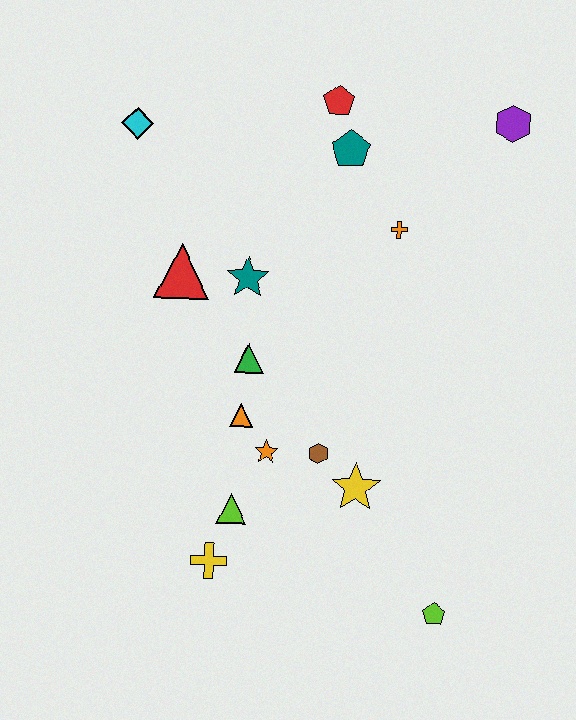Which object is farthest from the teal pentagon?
The lime pentagon is farthest from the teal pentagon.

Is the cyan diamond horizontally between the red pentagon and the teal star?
No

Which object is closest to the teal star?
The red triangle is closest to the teal star.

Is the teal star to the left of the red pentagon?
Yes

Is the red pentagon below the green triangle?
No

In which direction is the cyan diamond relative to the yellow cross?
The cyan diamond is above the yellow cross.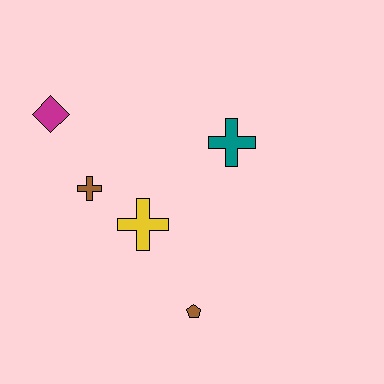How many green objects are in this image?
There are no green objects.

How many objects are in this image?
There are 5 objects.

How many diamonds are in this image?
There is 1 diamond.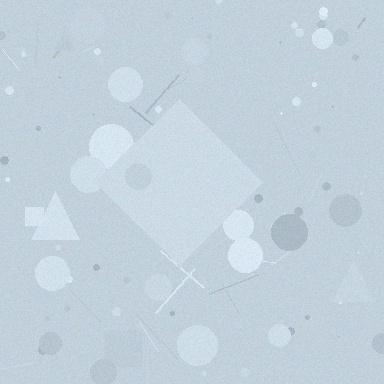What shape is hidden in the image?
A diamond is hidden in the image.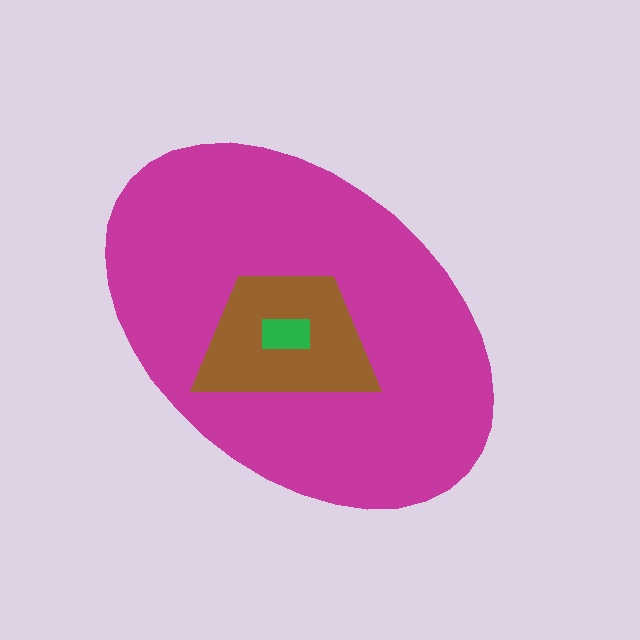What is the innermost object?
The green rectangle.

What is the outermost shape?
The magenta ellipse.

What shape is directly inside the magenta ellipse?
The brown trapezoid.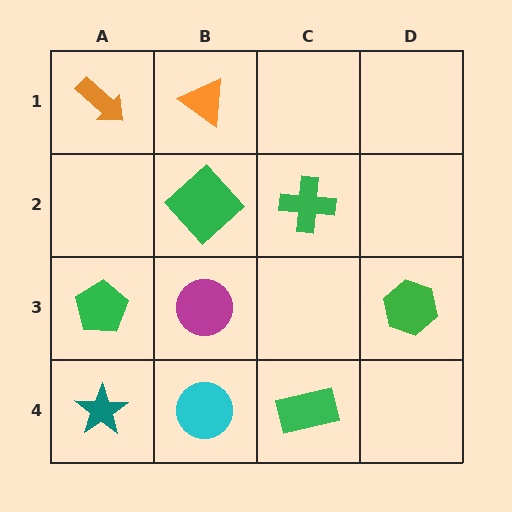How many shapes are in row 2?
2 shapes.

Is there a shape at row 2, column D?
No, that cell is empty.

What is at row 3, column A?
A green pentagon.